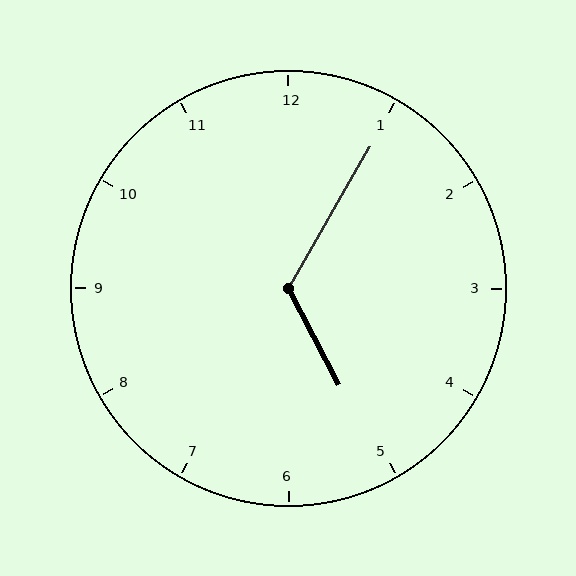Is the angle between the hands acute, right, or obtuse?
It is obtuse.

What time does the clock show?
5:05.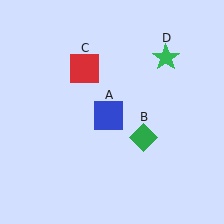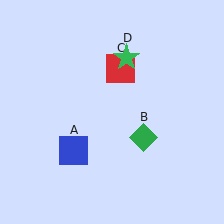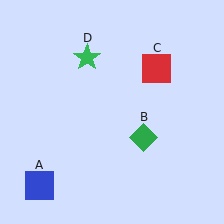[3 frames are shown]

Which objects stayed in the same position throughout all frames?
Green diamond (object B) remained stationary.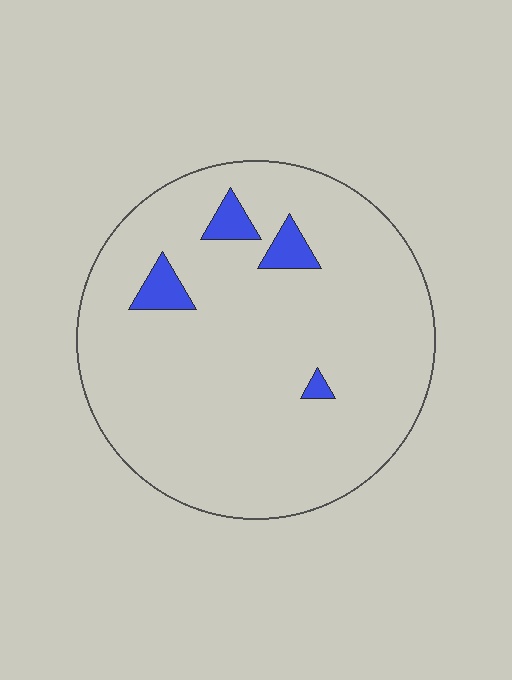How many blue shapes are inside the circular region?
4.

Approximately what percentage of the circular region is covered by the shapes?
Approximately 5%.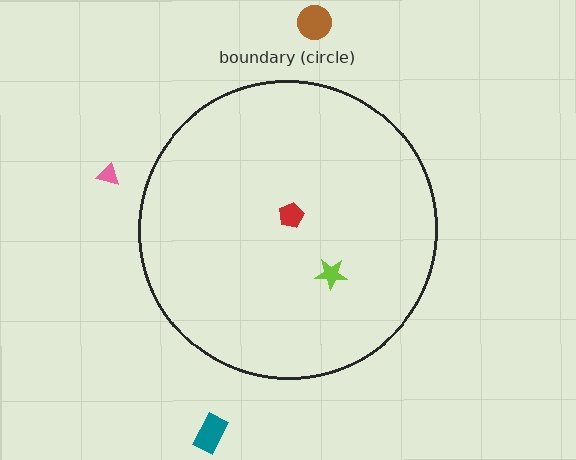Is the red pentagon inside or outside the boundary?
Inside.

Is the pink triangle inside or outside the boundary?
Outside.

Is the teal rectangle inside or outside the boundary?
Outside.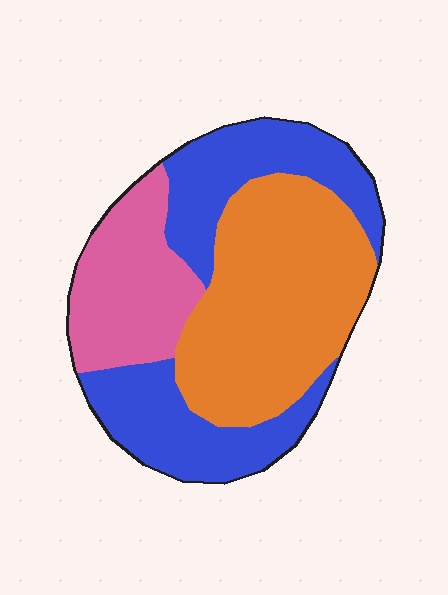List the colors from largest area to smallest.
From largest to smallest: orange, blue, pink.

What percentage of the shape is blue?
Blue covers 38% of the shape.